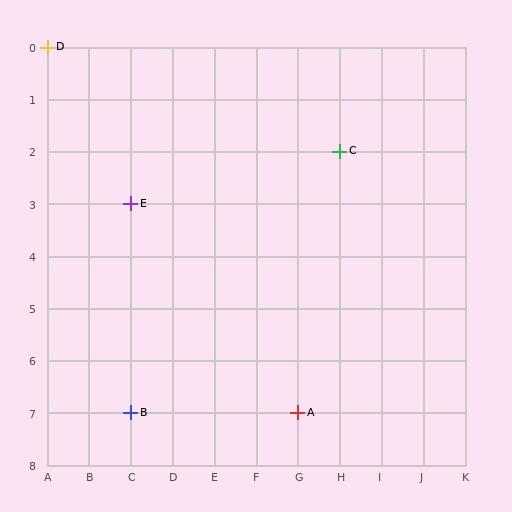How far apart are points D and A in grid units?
Points D and A are 6 columns and 7 rows apart (about 9.2 grid units diagonally).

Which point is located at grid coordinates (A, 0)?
Point D is at (A, 0).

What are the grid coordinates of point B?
Point B is at grid coordinates (C, 7).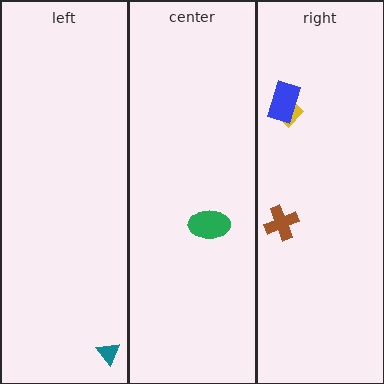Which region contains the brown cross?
The right region.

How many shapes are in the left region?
1.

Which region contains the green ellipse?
The center region.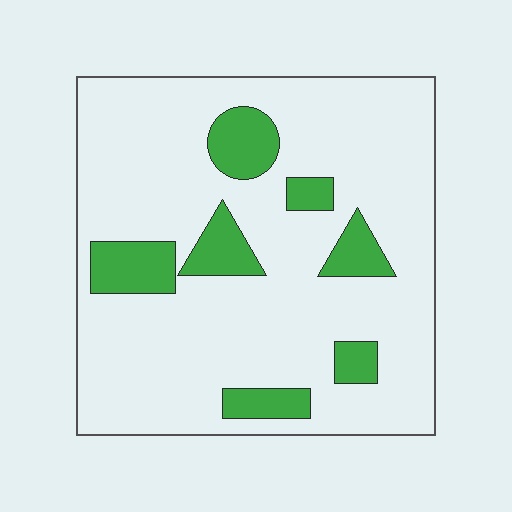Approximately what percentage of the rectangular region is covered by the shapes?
Approximately 15%.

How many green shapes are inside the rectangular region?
7.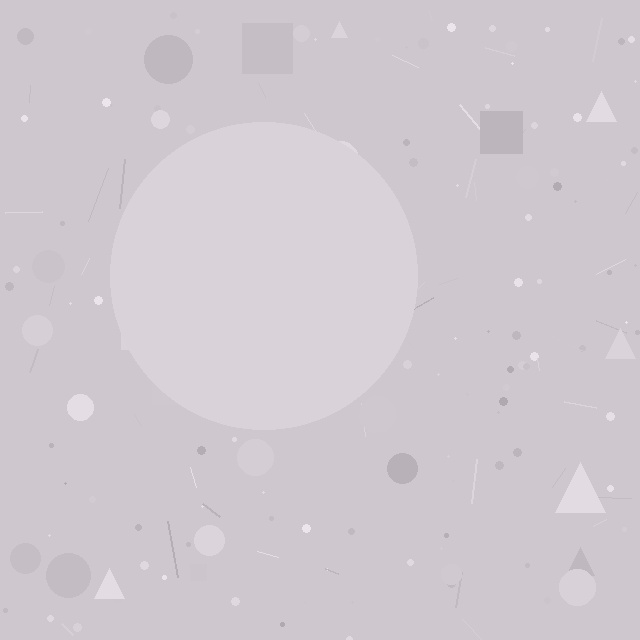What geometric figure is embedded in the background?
A circle is embedded in the background.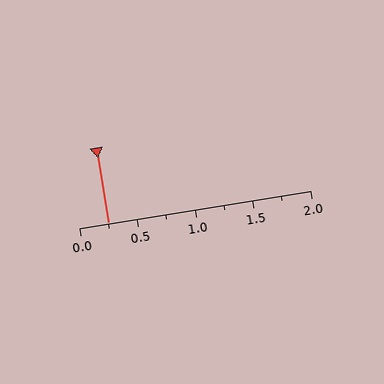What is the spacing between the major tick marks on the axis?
The major ticks are spaced 0.5 apart.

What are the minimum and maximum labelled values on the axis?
The axis runs from 0.0 to 2.0.